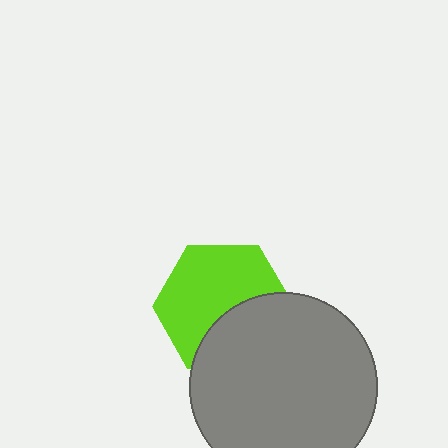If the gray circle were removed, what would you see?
You would see the complete lime hexagon.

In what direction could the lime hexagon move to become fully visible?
The lime hexagon could move up. That would shift it out from behind the gray circle entirely.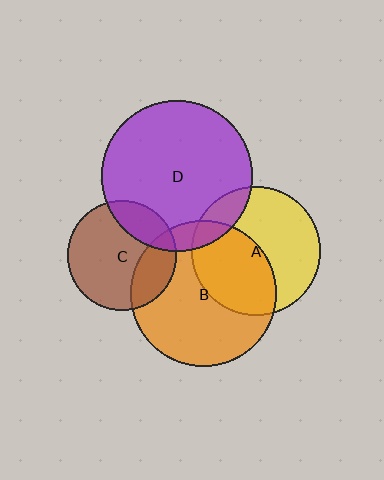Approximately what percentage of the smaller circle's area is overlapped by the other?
Approximately 10%.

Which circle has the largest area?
Circle D (purple).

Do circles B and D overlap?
Yes.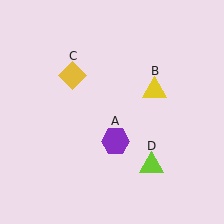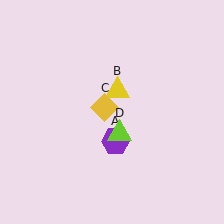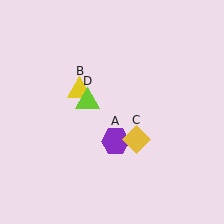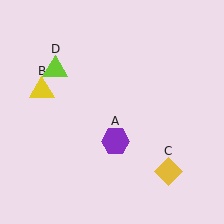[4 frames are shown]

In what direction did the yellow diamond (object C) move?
The yellow diamond (object C) moved down and to the right.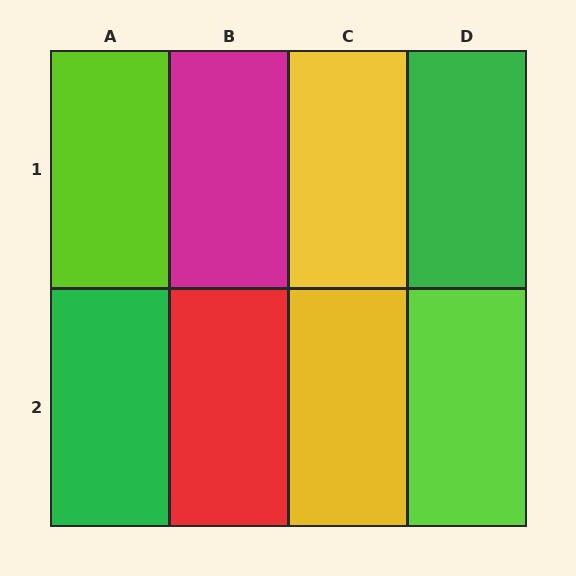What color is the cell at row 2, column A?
Green.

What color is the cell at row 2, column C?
Yellow.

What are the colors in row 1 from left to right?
Lime, magenta, yellow, green.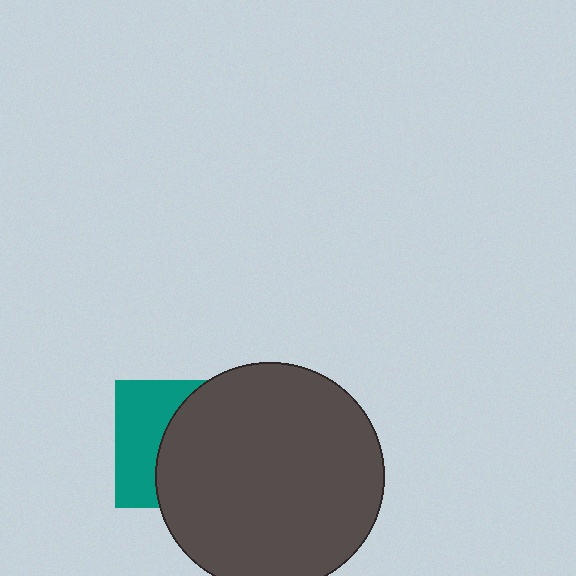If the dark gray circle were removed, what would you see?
You would see the complete teal square.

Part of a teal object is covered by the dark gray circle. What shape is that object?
It is a square.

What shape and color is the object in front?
The object in front is a dark gray circle.